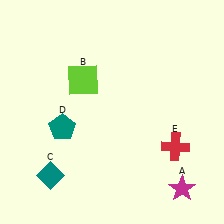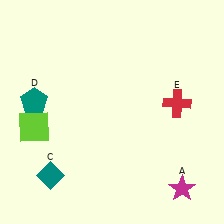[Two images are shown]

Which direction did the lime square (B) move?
The lime square (B) moved left.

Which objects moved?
The objects that moved are: the lime square (B), the teal pentagon (D), the red cross (E).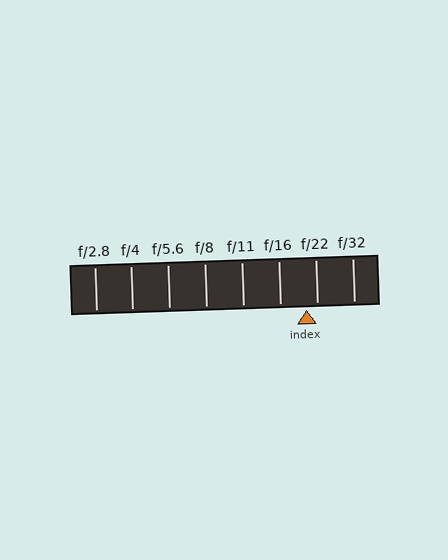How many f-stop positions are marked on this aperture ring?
There are 8 f-stop positions marked.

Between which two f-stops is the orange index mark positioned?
The index mark is between f/16 and f/22.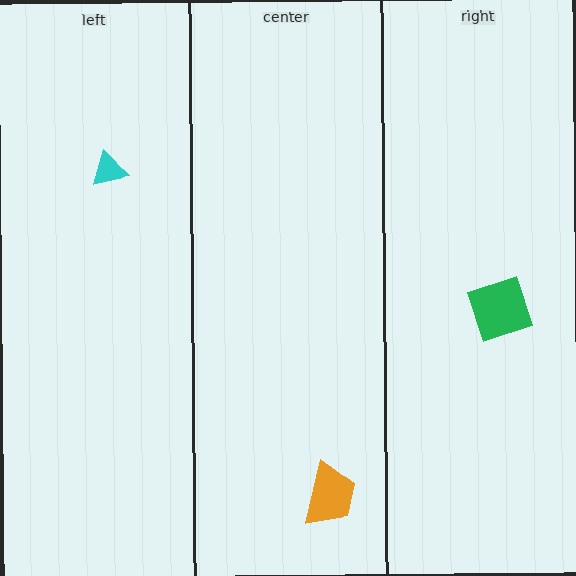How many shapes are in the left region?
1.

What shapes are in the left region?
The cyan triangle.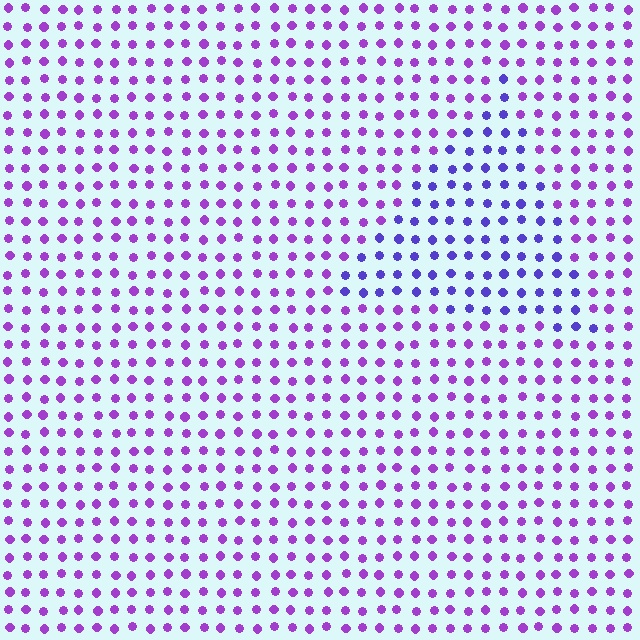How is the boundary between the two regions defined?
The boundary is defined purely by a slight shift in hue (about 33 degrees). Spacing, size, and orientation are identical on both sides.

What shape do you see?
I see a triangle.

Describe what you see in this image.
The image is filled with small purple elements in a uniform arrangement. A triangle-shaped region is visible where the elements are tinted to a slightly different hue, forming a subtle color boundary.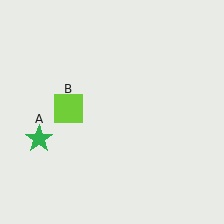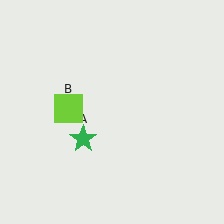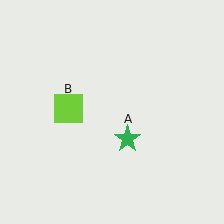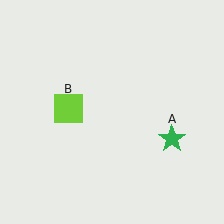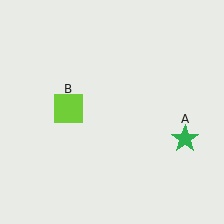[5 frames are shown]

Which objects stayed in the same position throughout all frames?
Lime square (object B) remained stationary.